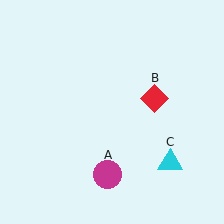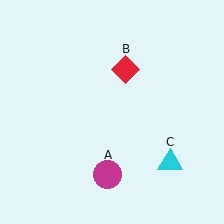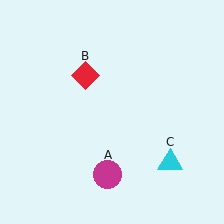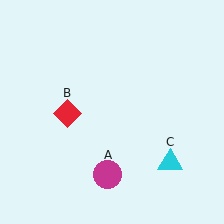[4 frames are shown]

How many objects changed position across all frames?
1 object changed position: red diamond (object B).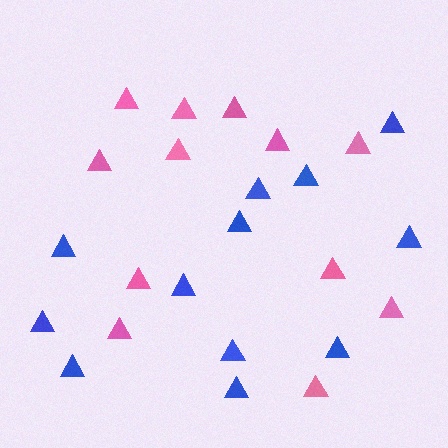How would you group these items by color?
There are 2 groups: one group of blue triangles (12) and one group of pink triangles (12).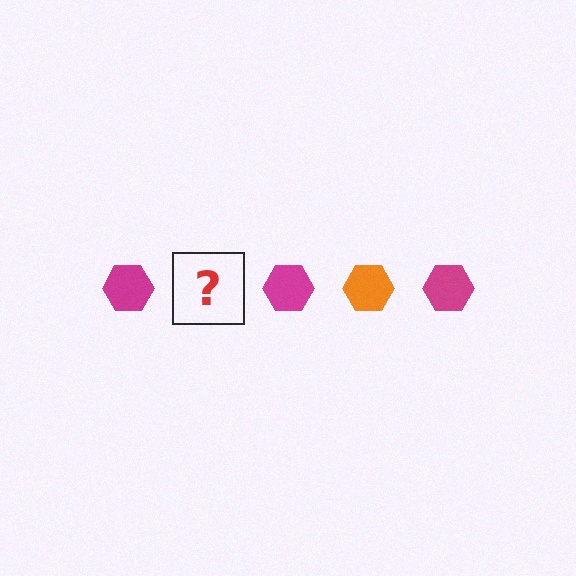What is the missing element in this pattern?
The missing element is an orange hexagon.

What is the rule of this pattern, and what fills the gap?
The rule is that the pattern cycles through magenta, orange hexagons. The gap should be filled with an orange hexagon.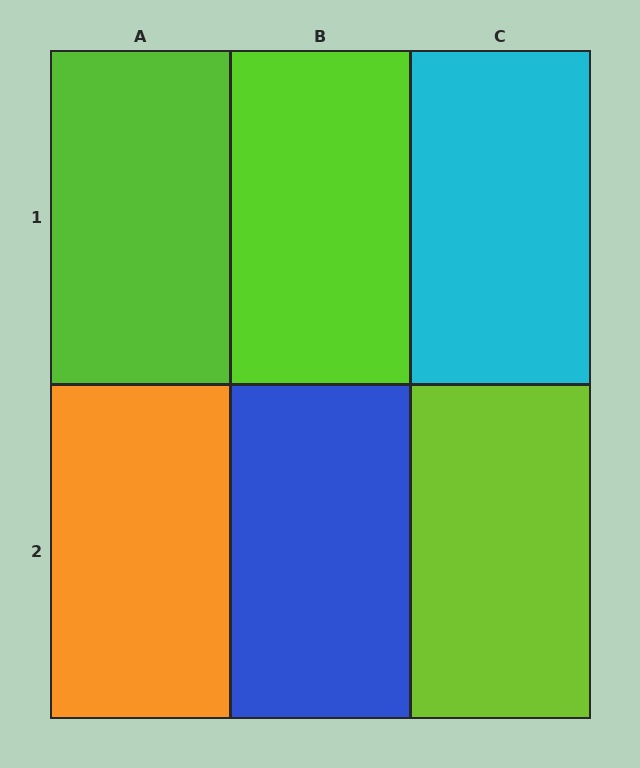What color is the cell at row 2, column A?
Orange.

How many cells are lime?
3 cells are lime.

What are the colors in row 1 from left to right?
Lime, lime, cyan.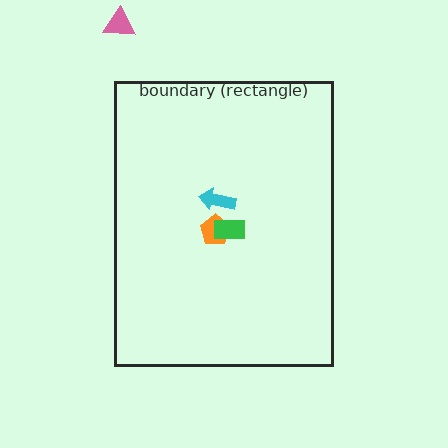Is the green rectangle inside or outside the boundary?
Inside.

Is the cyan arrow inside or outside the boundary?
Inside.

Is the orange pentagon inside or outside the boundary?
Inside.